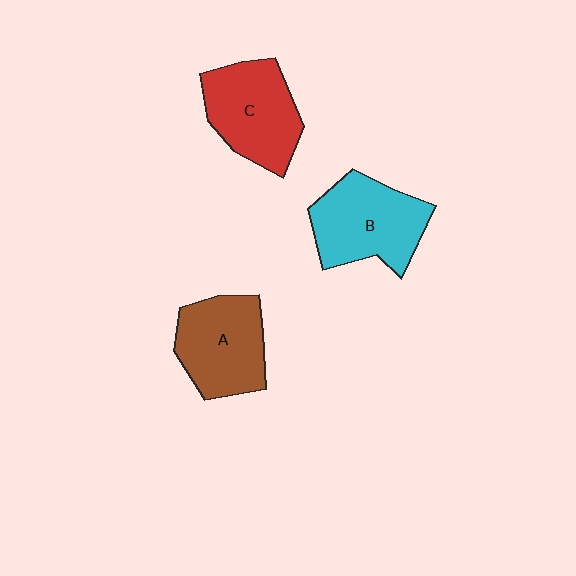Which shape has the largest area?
Shape B (cyan).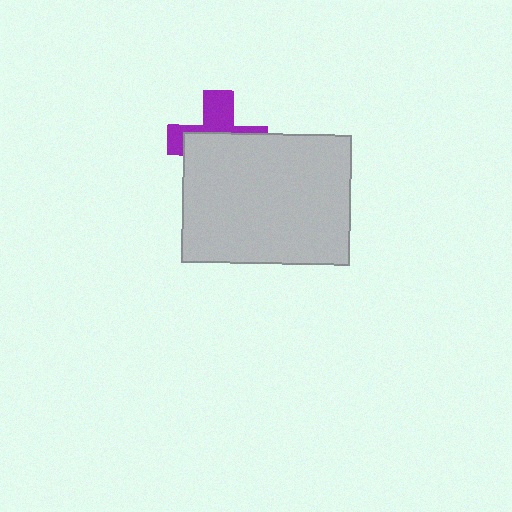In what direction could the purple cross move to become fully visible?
The purple cross could move up. That would shift it out from behind the light gray rectangle entirely.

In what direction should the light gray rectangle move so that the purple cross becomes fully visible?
The light gray rectangle should move down. That is the shortest direction to clear the overlap and leave the purple cross fully visible.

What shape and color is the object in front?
The object in front is a light gray rectangle.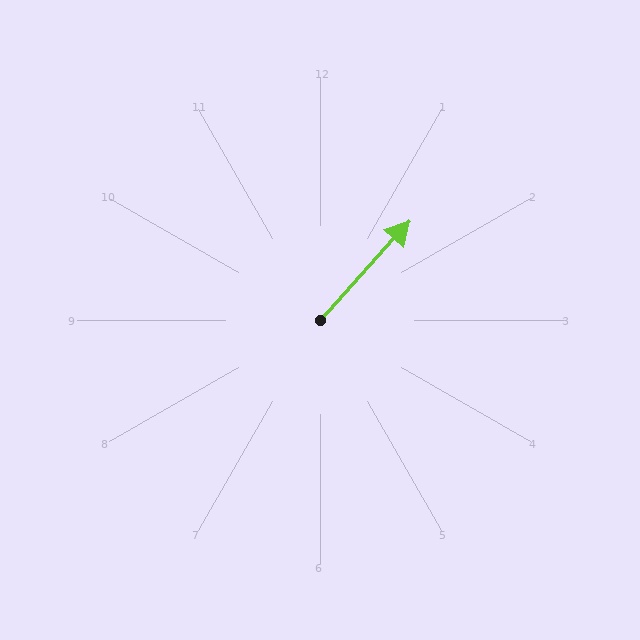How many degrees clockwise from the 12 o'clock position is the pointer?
Approximately 42 degrees.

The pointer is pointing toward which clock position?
Roughly 1 o'clock.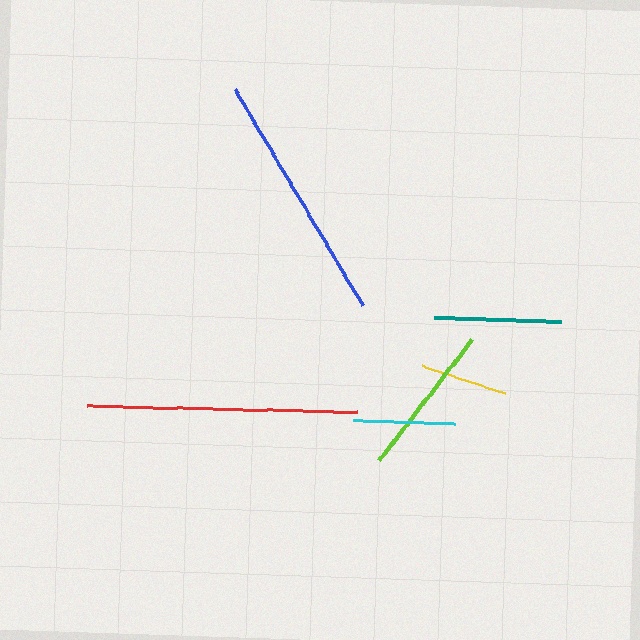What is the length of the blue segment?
The blue segment is approximately 251 pixels long.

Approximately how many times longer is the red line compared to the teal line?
The red line is approximately 2.1 times the length of the teal line.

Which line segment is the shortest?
The yellow line is the shortest at approximately 87 pixels.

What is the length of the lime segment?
The lime segment is approximately 152 pixels long.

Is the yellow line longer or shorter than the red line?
The red line is longer than the yellow line.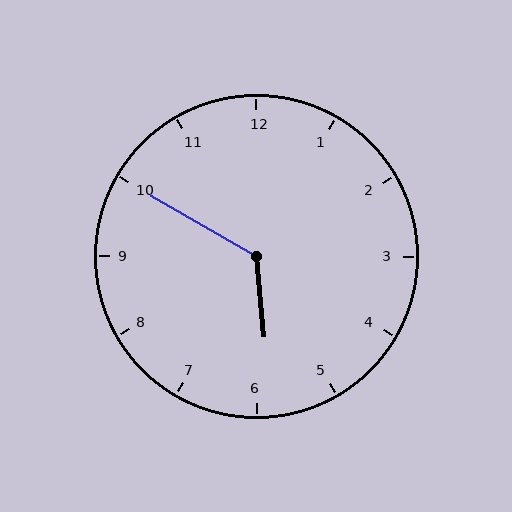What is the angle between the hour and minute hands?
Approximately 125 degrees.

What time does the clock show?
5:50.